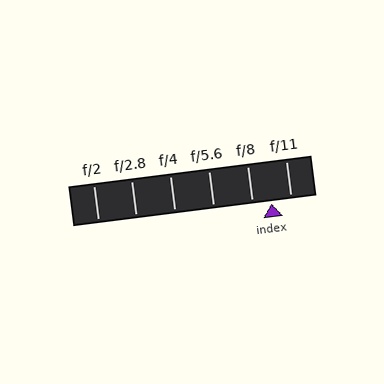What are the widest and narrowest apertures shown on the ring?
The widest aperture shown is f/2 and the narrowest is f/11.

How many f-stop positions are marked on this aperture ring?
There are 6 f-stop positions marked.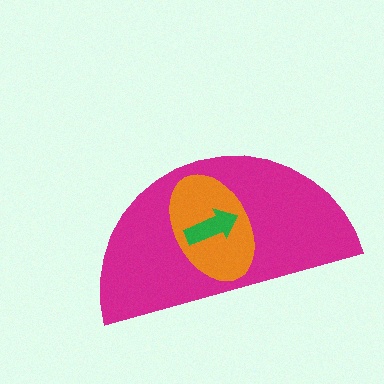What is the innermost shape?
The green arrow.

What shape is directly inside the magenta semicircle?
The orange ellipse.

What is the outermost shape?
The magenta semicircle.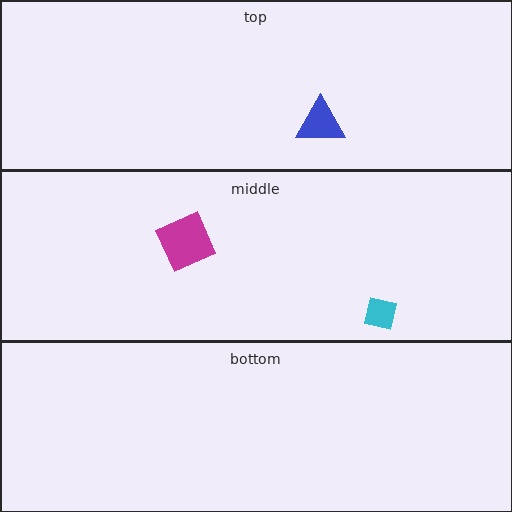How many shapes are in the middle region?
2.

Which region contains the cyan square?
The middle region.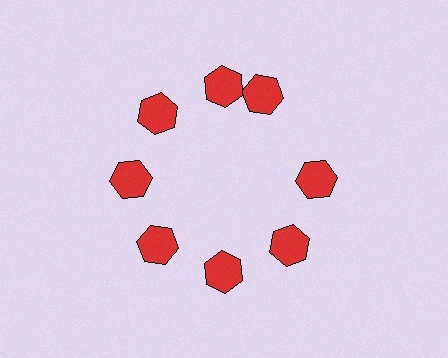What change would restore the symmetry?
The symmetry would be restored by rotating it back into even spacing with its neighbors so that all 8 hexagons sit at equal angles and equal distance from the center.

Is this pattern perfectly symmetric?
No. The 8 red hexagons are arranged in a ring, but one element near the 2 o'clock position is rotated out of alignment along the ring, breaking the 8-fold rotational symmetry.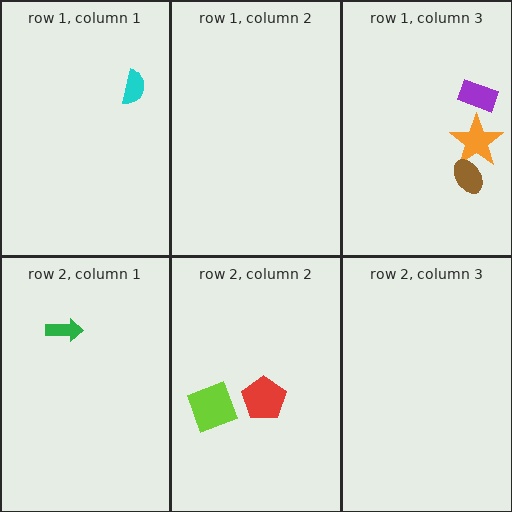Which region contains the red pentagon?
The row 2, column 2 region.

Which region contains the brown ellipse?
The row 1, column 3 region.